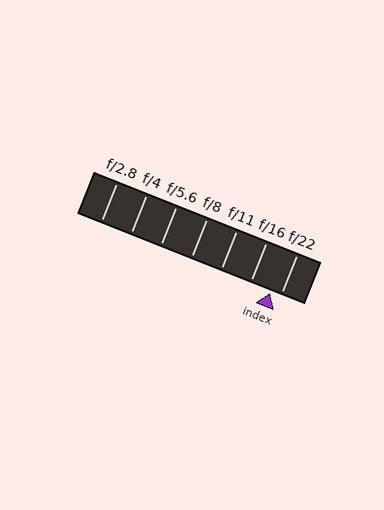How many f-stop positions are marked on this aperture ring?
There are 7 f-stop positions marked.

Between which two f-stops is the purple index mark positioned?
The index mark is between f/16 and f/22.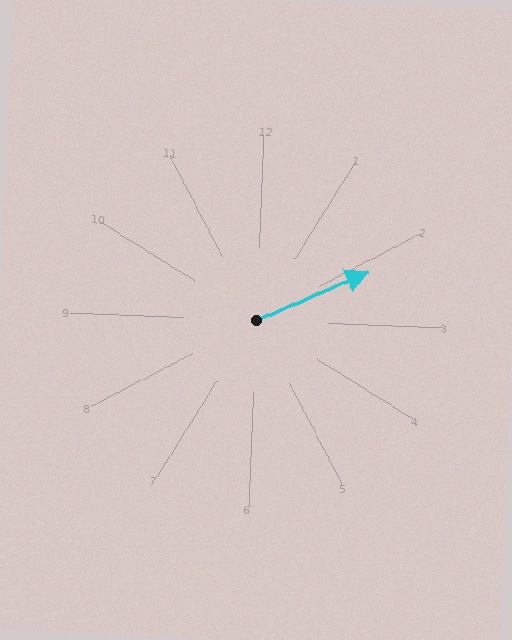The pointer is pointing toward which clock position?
Roughly 2 o'clock.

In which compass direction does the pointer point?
Northeast.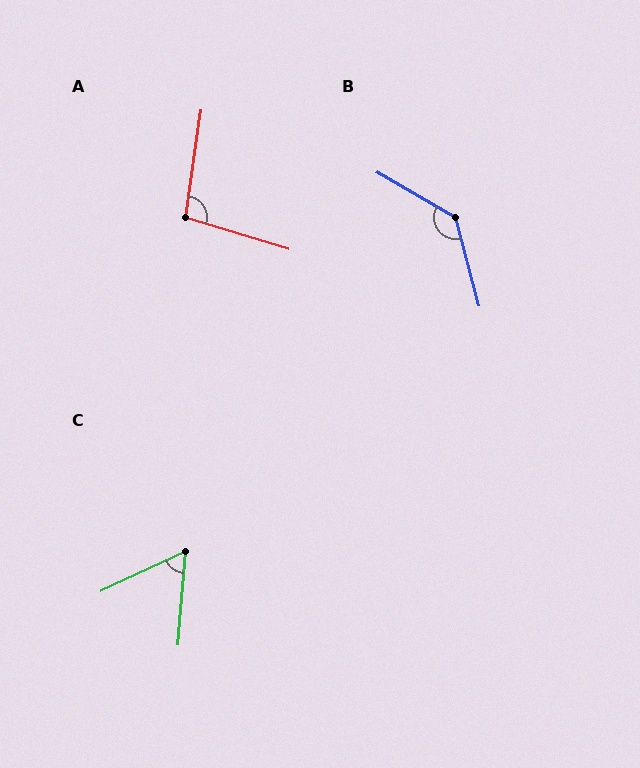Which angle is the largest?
B, at approximately 135 degrees.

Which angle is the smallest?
C, at approximately 60 degrees.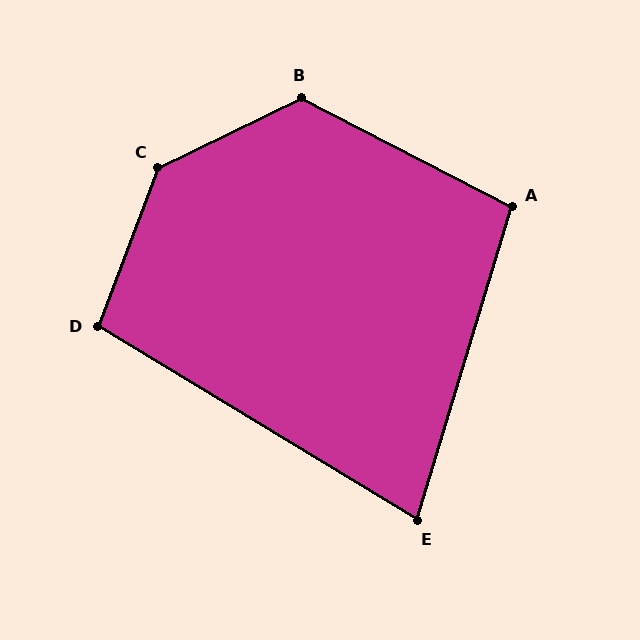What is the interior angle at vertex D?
Approximately 101 degrees (obtuse).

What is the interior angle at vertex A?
Approximately 101 degrees (obtuse).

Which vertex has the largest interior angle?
C, at approximately 137 degrees.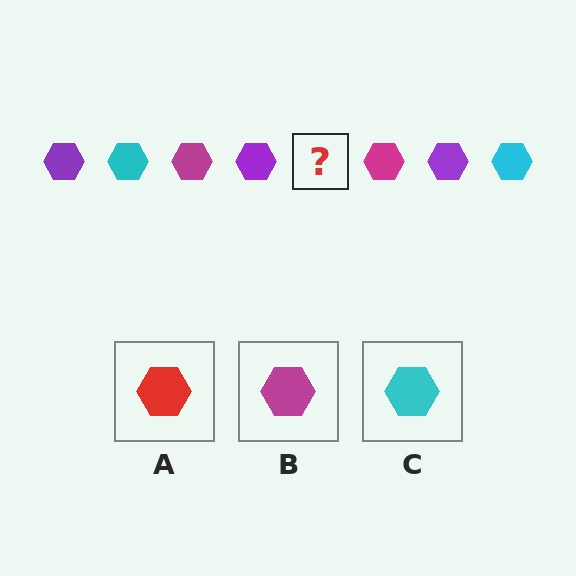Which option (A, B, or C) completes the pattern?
C.